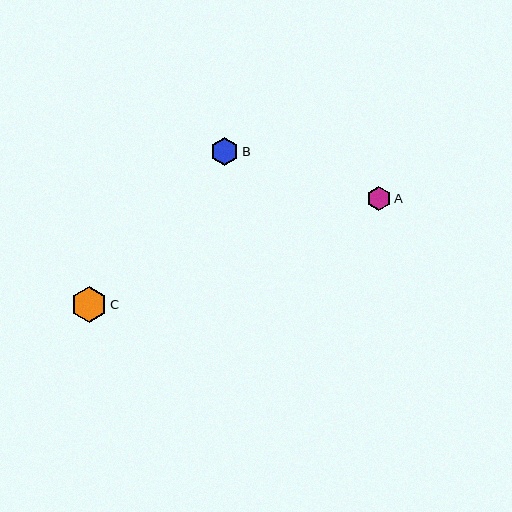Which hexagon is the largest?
Hexagon C is the largest with a size of approximately 36 pixels.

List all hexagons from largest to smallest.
From largest to smallest: C, B, A.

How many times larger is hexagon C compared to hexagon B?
Hexagon C is approximately 1.3 times the size of hexagon B.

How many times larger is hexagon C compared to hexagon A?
Hexagon C is approximately 1.5 times the size of hexagon A.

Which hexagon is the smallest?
Hexagon A is the smallest with a size of approximately 24 pixels.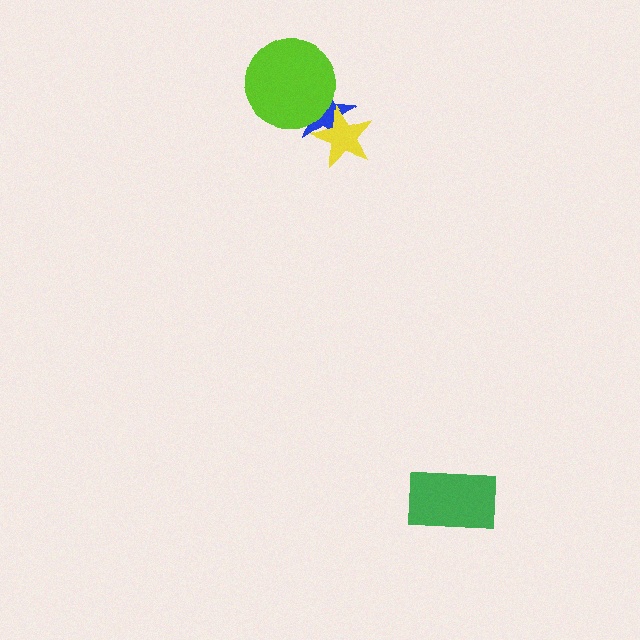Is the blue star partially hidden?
Yes, it is partially covered by another shape.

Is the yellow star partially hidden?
No, no other shape covers it.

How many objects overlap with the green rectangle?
0 objects overlap with the green rectangle.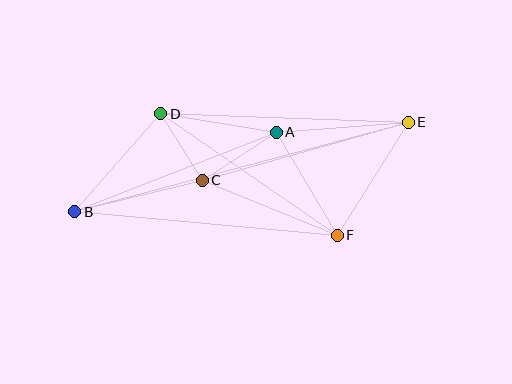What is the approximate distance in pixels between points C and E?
The distance between C and E is approximately 214 pixels.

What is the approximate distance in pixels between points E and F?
The distance between E and F is approximately 133 pixels.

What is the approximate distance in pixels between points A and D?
The distance between A and D is approximately 117 pixels.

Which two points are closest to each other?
Points C and D are closest to each other.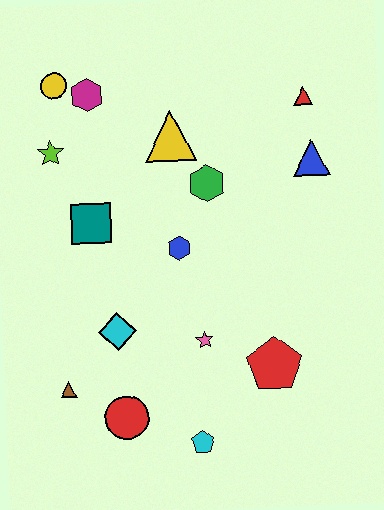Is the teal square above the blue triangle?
No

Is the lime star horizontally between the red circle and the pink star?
No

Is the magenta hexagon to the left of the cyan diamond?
Yes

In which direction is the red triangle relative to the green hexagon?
The red triangle is to the right of the green hexagon.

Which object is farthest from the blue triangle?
The brown triangle is farthest from the blue triangle.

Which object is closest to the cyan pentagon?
The red circle is closest to the cyan pentagon.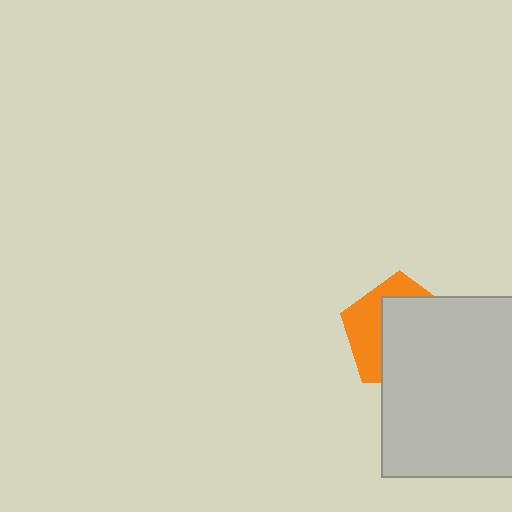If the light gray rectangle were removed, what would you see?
You would see the complete orange pentagon.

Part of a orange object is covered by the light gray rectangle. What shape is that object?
It is a pentagon.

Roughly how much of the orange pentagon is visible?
A small part of it is visible (roughly 38%).